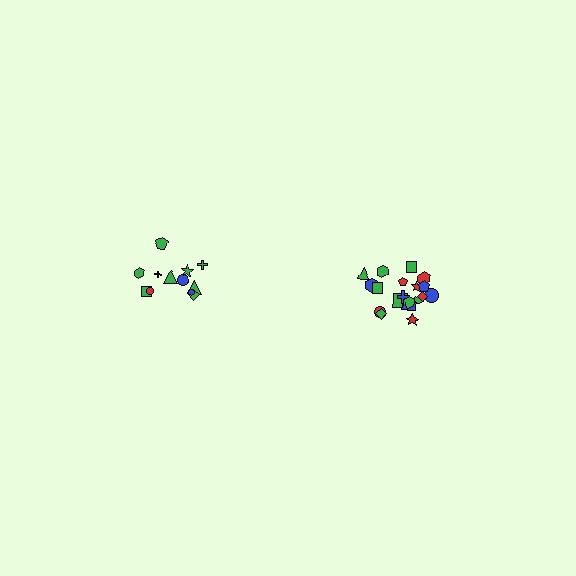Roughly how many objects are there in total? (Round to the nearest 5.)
Roughly 35 objects in total.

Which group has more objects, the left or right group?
The right group.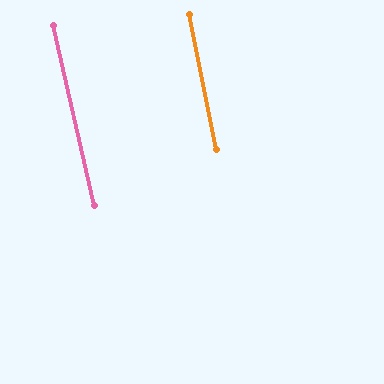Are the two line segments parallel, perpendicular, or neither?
Parallel — their directions differ by only 1.9°.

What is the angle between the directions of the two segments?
Approximately 2 degrees.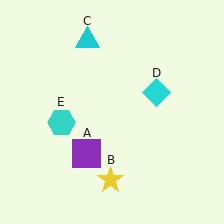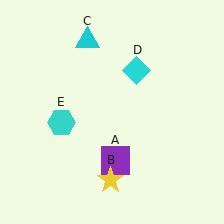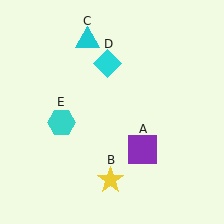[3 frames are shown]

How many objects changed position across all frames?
2 objects changed position: purple square (object A), cyan diamond (object D).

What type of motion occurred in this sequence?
The purple square (object A), cyan diamond (object D) rotated counterclockwise around the center of the scene.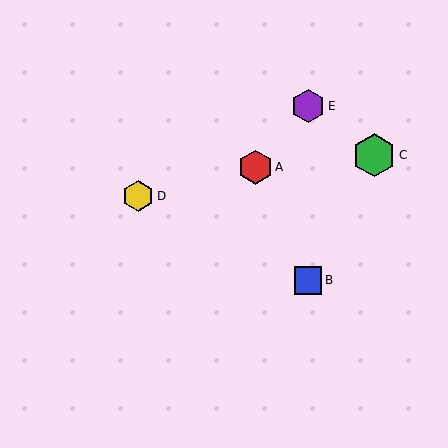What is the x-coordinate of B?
Object B is at x≈308.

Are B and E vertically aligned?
Yes, both are at x≈308.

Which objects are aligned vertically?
Objects B, E are aligned vertically.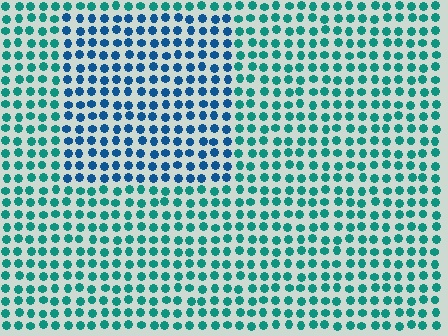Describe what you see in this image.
The image is filled with small teal elements in a uniform arrangement. A rectangle-shaped region is visible where the elements are tinted to a slightly different hue, forming a subtle color boundary.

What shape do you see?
I see a rectangle.